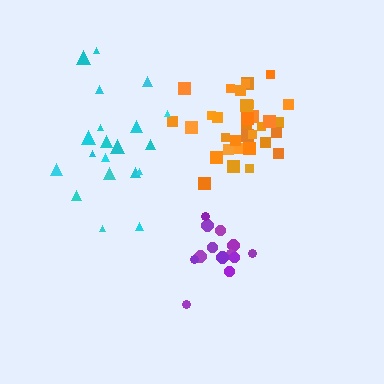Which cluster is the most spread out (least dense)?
Cyan.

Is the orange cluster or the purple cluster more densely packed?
Orange.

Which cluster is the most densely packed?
Orange.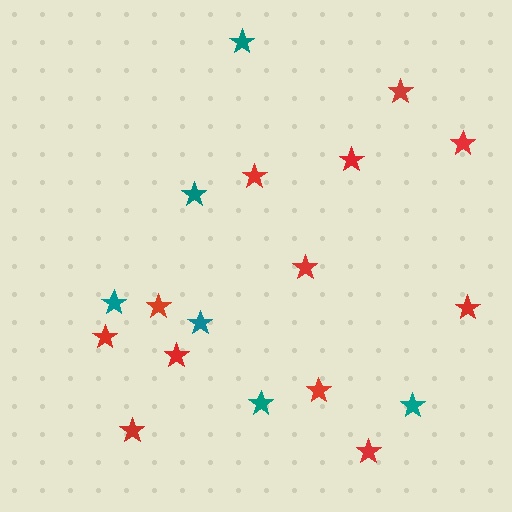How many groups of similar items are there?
There are 2 groups: one group of red stars (12) and one group of teal stars (6).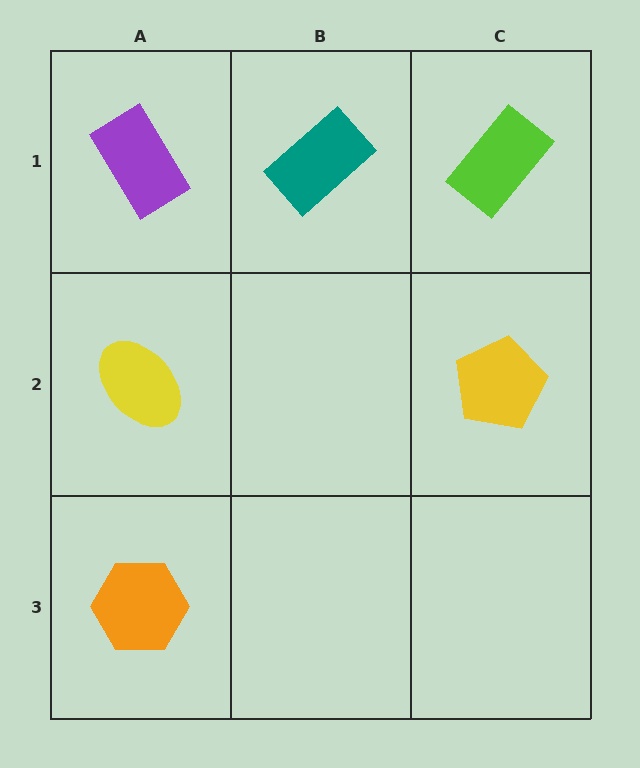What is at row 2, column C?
A yellow pentagon.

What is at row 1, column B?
A teal rectangle.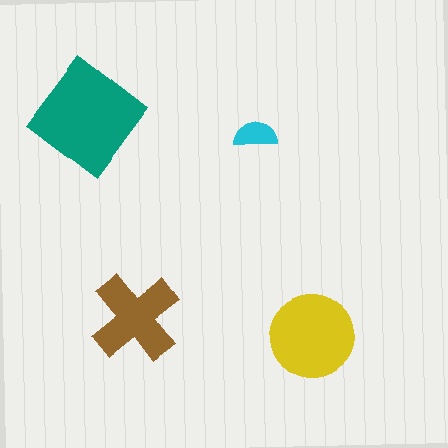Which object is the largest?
The teal diamond.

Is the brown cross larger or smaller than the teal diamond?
Smaller.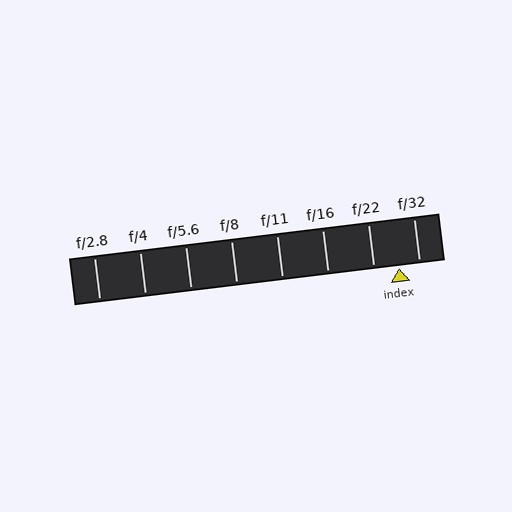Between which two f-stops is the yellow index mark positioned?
The index mark is between f/22 and f/32.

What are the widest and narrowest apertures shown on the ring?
The widest aperture shown is f/2.8 and the narrowest is f/32.